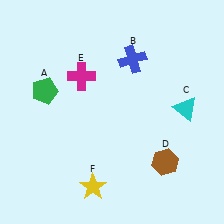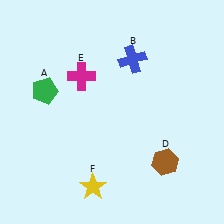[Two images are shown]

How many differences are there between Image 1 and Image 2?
There is 1 difference between the two images.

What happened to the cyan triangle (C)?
The cyan triangle (C) was removed in Image 2. It was in the top-right area of Image 1.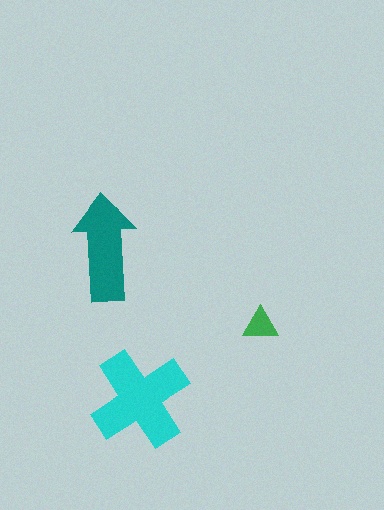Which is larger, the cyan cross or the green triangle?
The cyan cross.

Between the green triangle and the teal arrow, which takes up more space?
The teal arrow.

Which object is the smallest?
The green triangle.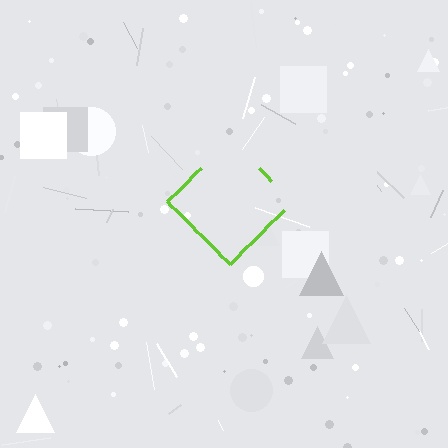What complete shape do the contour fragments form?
The contour fragments form a diamond.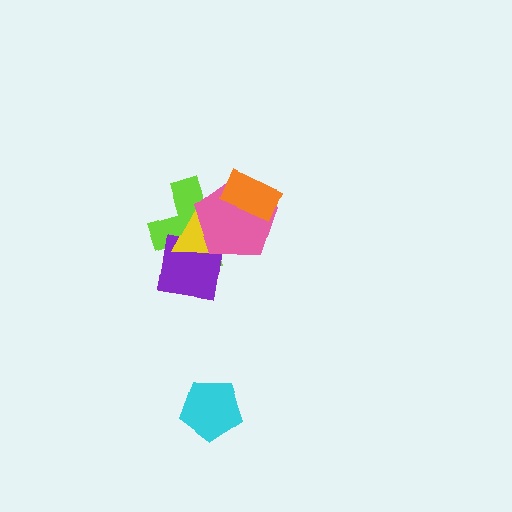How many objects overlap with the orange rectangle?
2 objects overlap with the orange rectangle.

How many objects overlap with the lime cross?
4 objects overlap with the lime cross.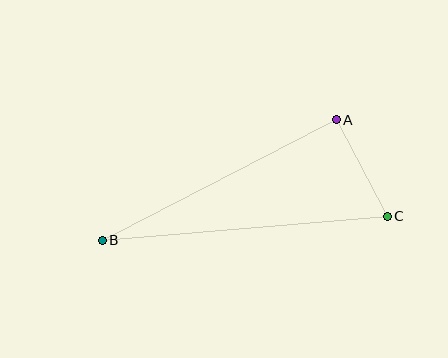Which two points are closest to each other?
Points A and C are closest to each other.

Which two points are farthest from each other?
Points B and C are farthest from each other.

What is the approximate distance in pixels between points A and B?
The distance between A and B is approximately 263 pixels.